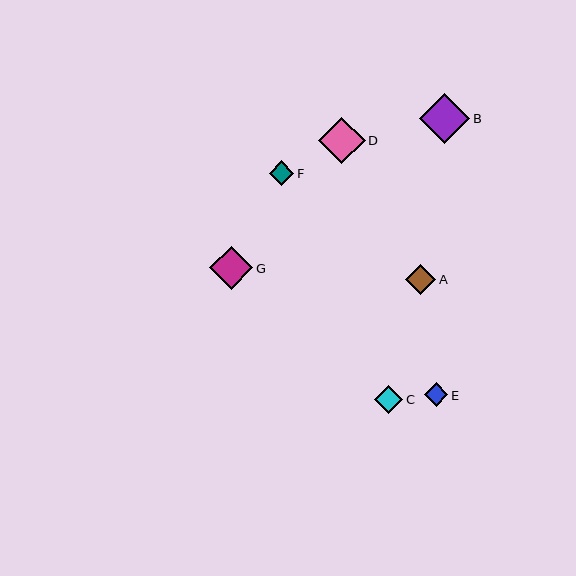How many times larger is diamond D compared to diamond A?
Diamond D is approximately 1.5 times the size of diamond A.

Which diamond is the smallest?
Diamond E is the smallest with a size of approximately 24 pixels.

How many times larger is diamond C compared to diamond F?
Diamond C is approximately 1.1 times the size of diamond F.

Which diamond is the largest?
Diamond B is the largest with a size of approximately 50 pixels.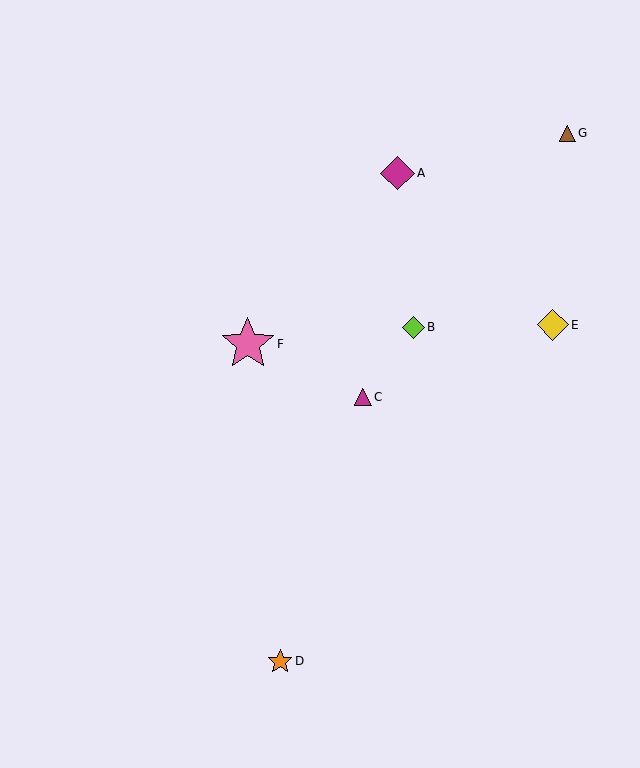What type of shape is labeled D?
Shape D is an orange star.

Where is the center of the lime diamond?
The center of the lime diamond is at (413, 327).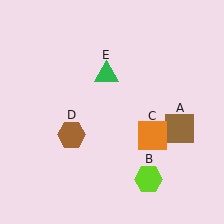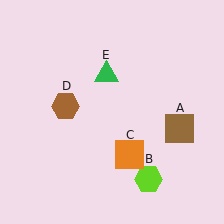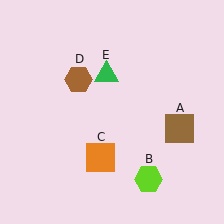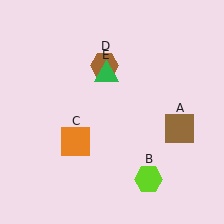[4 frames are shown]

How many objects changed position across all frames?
2 objects changed position: orange square (object C), brown hexagon (object D).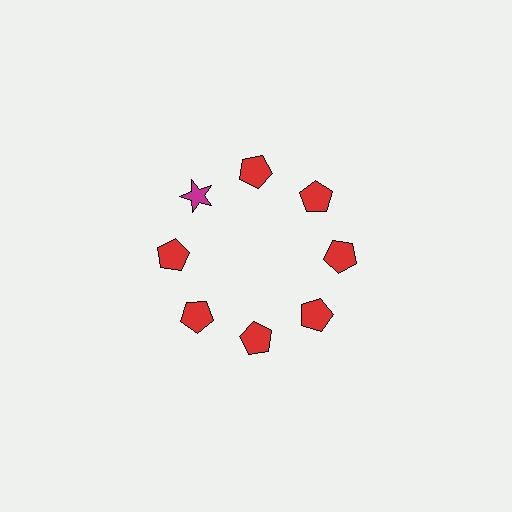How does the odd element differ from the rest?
It differs in both color (magenta instead of red) and shape (star instead of pentagon).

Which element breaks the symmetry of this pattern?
The magenta star at roughly the 10 o'clock position breaks the symmetry. All other shapes are red pentagons.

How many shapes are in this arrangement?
There are 8 shapes arranged in a ring pattern.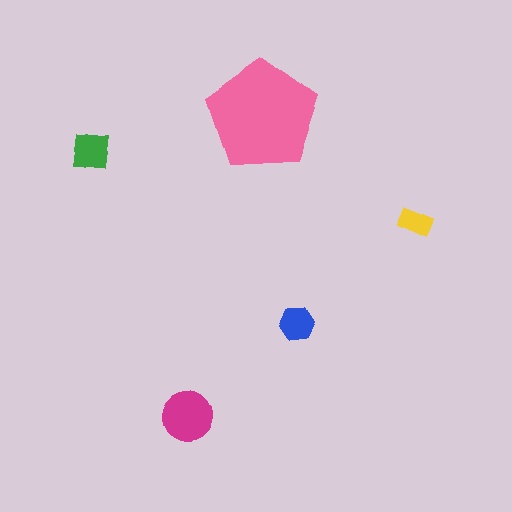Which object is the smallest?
The yellow rectangle.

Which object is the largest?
The pink pentagon.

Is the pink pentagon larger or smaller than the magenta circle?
Larger.